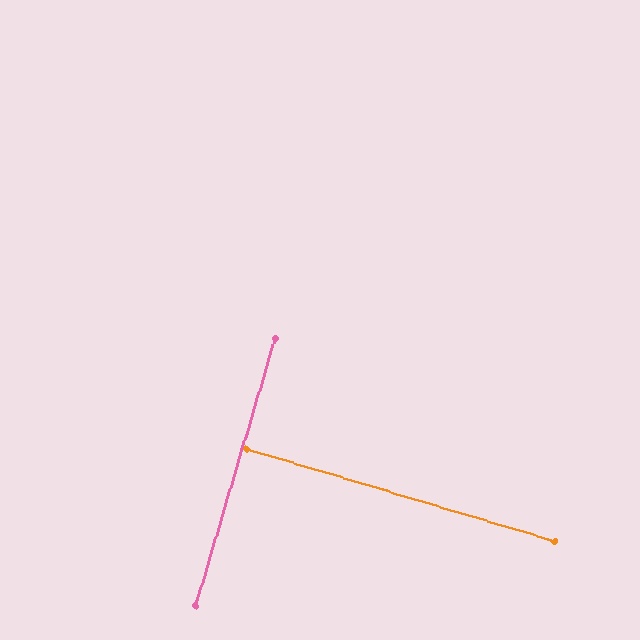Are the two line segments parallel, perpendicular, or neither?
Perpendicular — they meet at approximately 90°.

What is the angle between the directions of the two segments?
Approximately 90 degrees.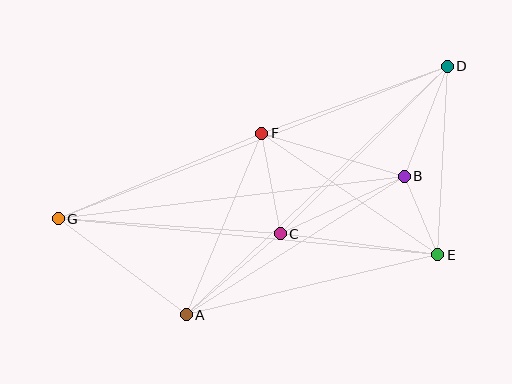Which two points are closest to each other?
Points B and E are closest to each other.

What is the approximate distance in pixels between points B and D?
The distance between B and D is approximately 118 pixels.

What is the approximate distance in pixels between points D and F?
The distance between D and F is approximately 197 pixels.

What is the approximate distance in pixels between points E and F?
The distance between E and F is approximately 214 pixels.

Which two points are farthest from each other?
Points D and G are farthest from each other.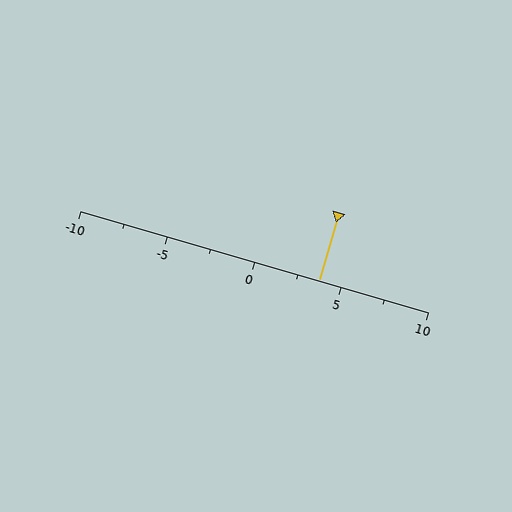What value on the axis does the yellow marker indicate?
The marker indicates approximately 3.8.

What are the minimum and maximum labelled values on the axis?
The axis runs from -10 to 10.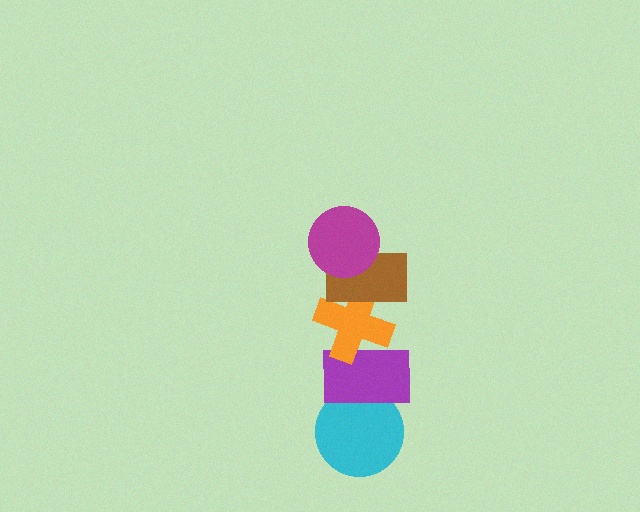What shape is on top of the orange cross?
The brown rectangle is on top of the orange cross.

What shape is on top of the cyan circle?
The purple rectangle is on top of the cyan circle.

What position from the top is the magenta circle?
The magenta circle is 1st from the top.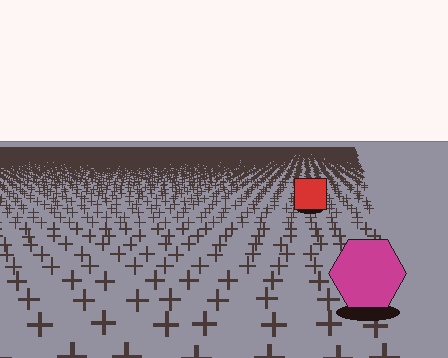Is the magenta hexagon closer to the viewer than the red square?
Yes. The magenta hexagon is closer — you can tell from the texture gradient: the ground texture is coarser near it.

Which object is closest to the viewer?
The magenta hexagon is closest. The texture marks near it are larger and more spread out.